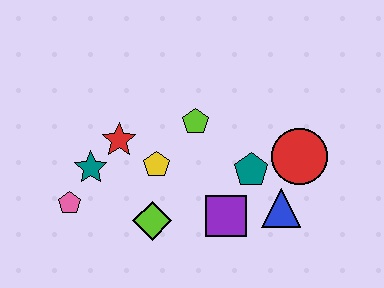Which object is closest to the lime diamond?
The yellow pentagon is closest to the lime diamond.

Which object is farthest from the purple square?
The pink pentagon is farthest from the purple square.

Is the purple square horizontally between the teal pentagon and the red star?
Yes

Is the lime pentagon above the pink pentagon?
Yes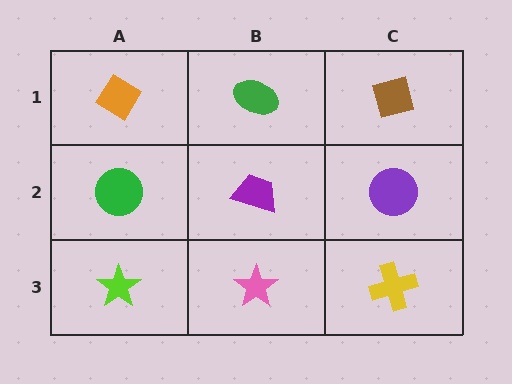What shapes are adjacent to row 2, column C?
A brown square (row 1, column C), a yellow cross (row 3, column C), a purple trapezoid (row 2, column B).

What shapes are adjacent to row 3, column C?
A purple circle (row 2, column C), a pink star (row 3, column B).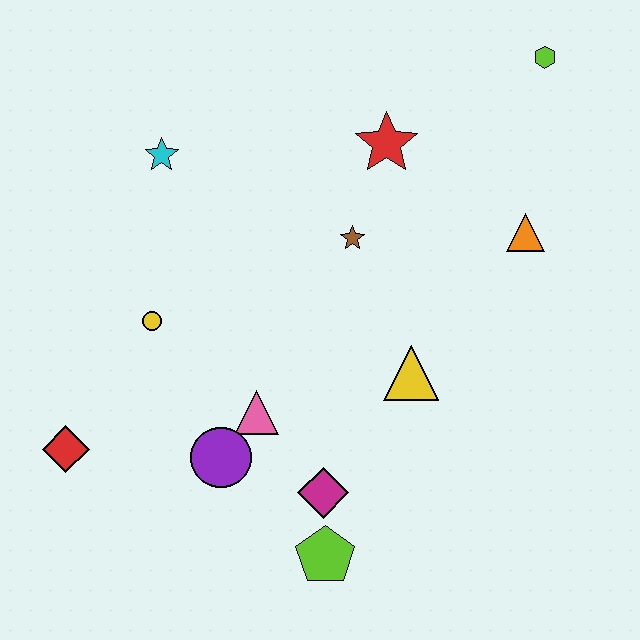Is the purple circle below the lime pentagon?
No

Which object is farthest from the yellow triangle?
The red diamond is farthest from the yellow triangle.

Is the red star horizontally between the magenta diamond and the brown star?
No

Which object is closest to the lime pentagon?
The magenta diamond is closest to the lime pentagon.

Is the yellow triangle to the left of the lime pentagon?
No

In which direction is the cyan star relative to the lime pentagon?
The cyan star is above the lime pentagon.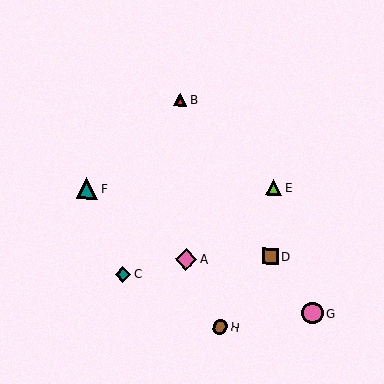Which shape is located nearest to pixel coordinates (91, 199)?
The teal triangle (labeled F) at (87, 189) is nearest to that location.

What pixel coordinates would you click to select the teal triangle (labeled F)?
Click at (87, 189) to select the teal triangle F.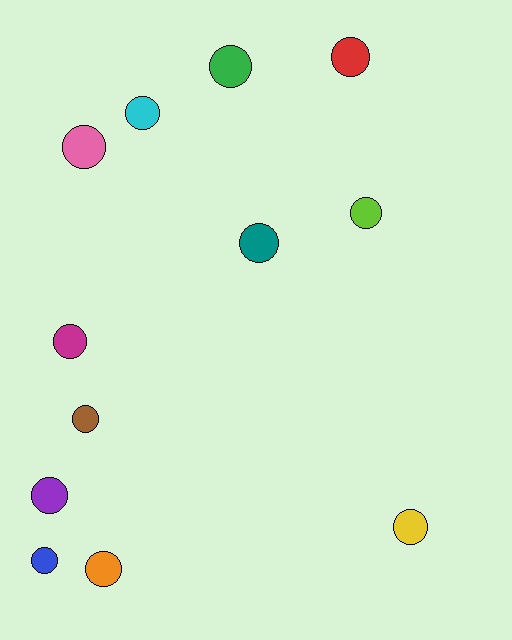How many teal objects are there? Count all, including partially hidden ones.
There is 1 teal object.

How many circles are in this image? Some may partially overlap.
There are 12 circles.